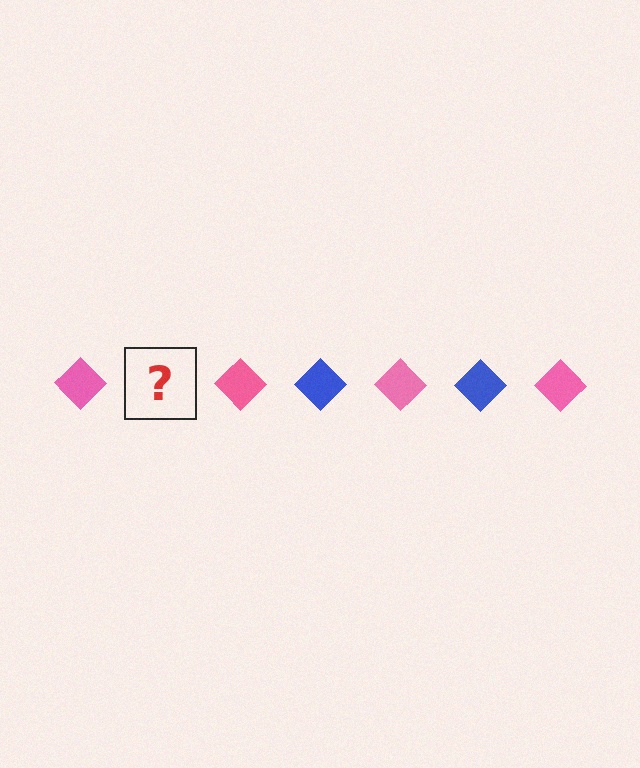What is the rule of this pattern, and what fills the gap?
The rule is that the pattern cycles through pink, blue diamonds. The gap should be filled with a blue diamond.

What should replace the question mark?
The question mark should be replaced with a blue diamond.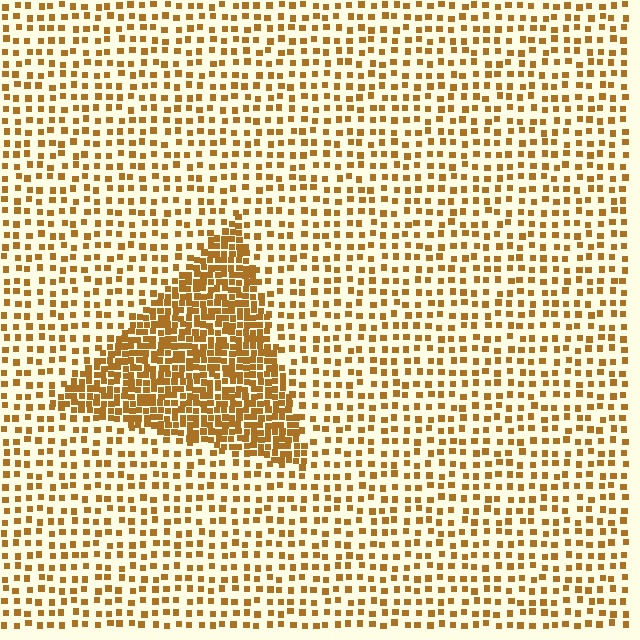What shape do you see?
I see a triangle.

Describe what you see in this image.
The image contains small brown elements arranged at two different densities. A triangle-shaped region is visible where the elements are more densely packed than the surrounding area.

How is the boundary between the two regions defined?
The boundary is defined by a change in element density (approximately 2.6x ratio). All elements are the same color, size, and shape.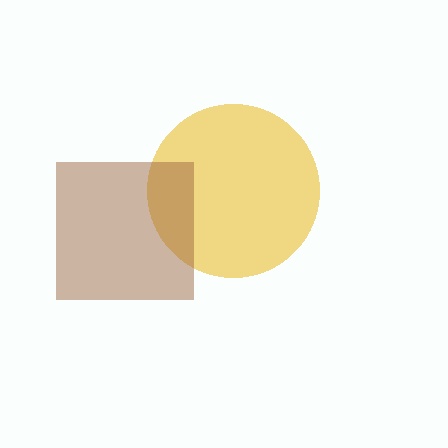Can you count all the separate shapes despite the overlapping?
Yes, there are 2 separate shapes.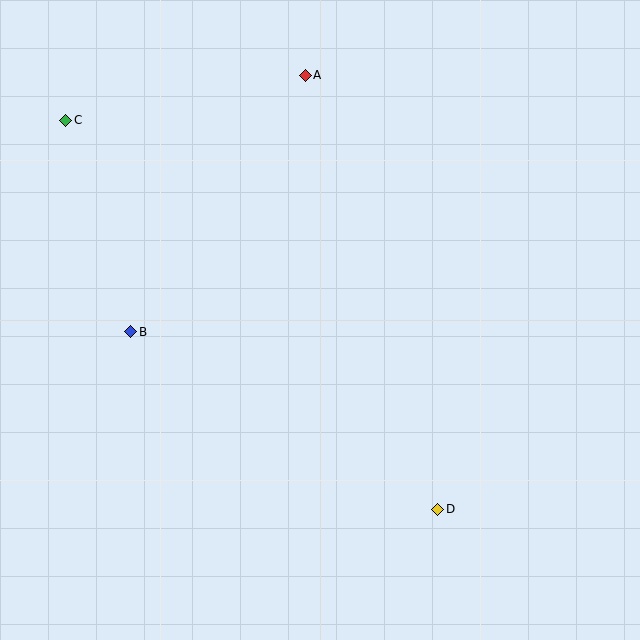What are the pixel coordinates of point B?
Point B is at (131, 332).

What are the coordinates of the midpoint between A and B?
The midpoint between A and B is at (218, 204).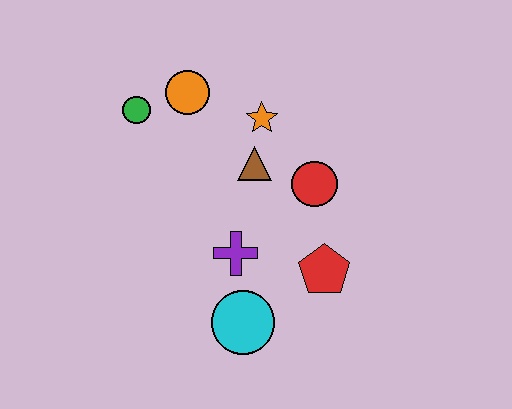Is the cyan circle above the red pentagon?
No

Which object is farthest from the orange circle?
The cyan circle is farthest from the orange circle.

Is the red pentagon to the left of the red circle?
No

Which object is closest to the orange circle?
The green circle is closest to the orange circle.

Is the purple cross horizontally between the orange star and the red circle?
No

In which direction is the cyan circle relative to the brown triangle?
The cyan circle is below the brown triangle.